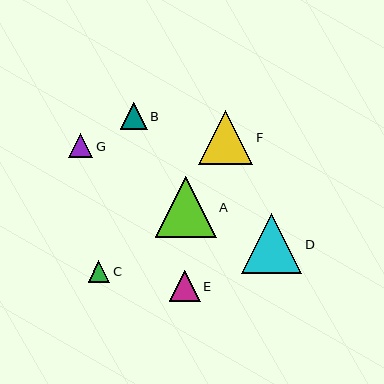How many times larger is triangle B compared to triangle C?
Triangle B is approximately 1.3 times the size of triangle C.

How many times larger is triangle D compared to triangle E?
Triangle D is approximately 1.9 times the size of triangle E.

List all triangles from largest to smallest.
From largest to smallest: A, D, F, E, B, G, C.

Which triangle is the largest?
Triangle A is the largest with a size of approximately 61 pixels.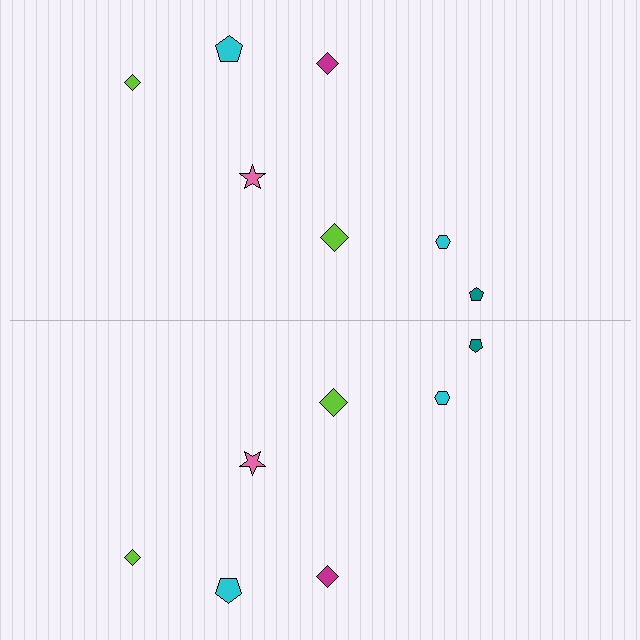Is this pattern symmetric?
Yes, this pattern has bilateral (reflection) symmetry.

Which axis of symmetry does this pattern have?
The pattern has a horizontal axis of symmetry running through the center of the image.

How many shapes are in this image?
There are 14 shapes in this image.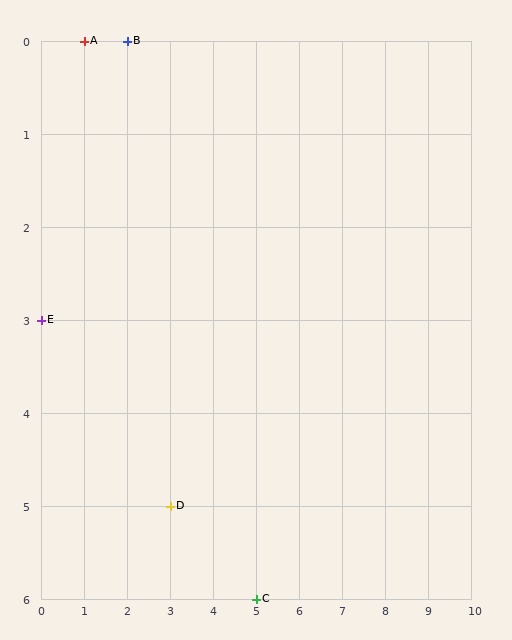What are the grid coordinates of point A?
Point A is at grid coordinates (1, 0).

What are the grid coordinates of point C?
Point C is at grid coordinates (5, 6).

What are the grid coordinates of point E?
Point E is at grid coordinates (0, 3).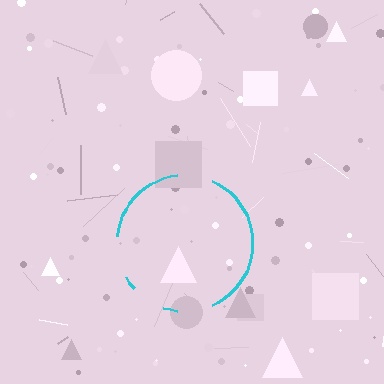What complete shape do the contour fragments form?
The contour fragments form a circle.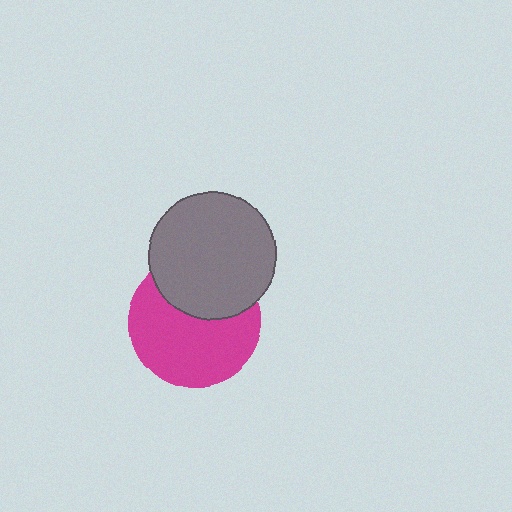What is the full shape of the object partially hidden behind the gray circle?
The partially hidden object is a magenta circle.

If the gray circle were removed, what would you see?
You would see the complete magenta circle.